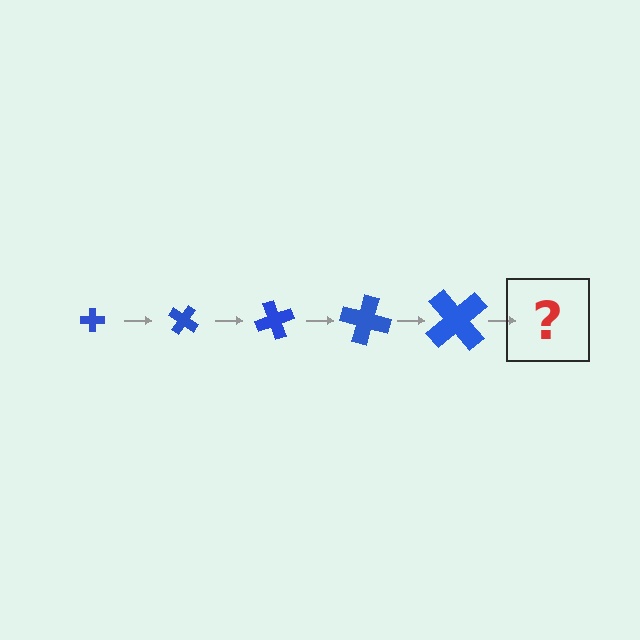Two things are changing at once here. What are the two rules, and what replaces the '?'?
The two rules are that the cross grows larger each step and it rotates 35 degrees each step. The '?' should be a cross, larger than the previous one and rotated 175 degrees from the start.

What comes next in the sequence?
The next element should be a cross, larger than the previous one and rotated 175 degrees from the start.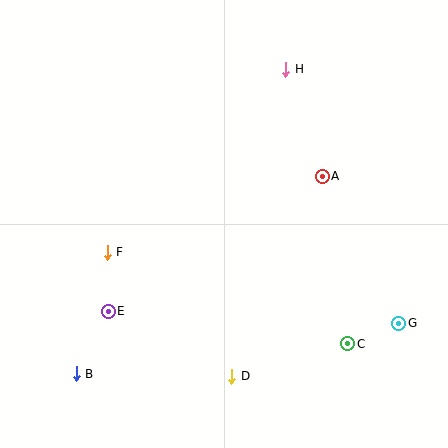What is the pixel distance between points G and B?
The distance between G and B is 326 pixels.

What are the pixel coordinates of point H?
Point H is at (286, 69).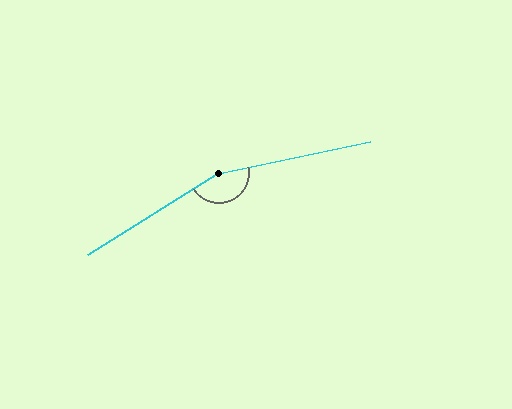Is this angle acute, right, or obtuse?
It is obtuse.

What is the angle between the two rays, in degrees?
Approximately 160 degrees.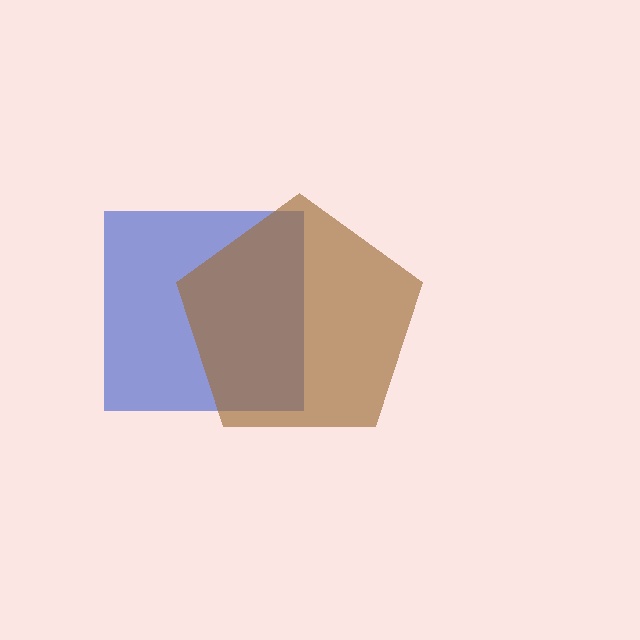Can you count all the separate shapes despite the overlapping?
Yes, there are 2 separate shapes.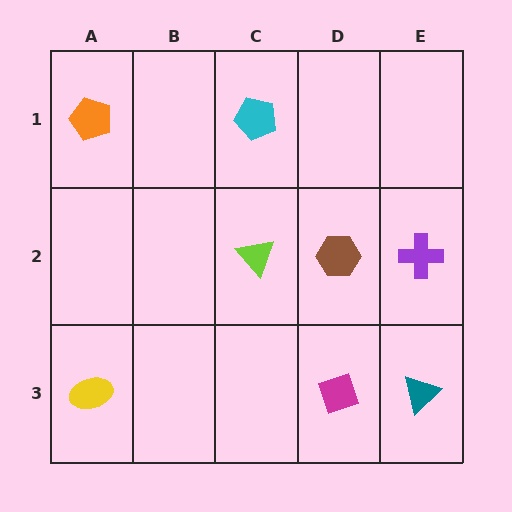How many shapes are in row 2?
3 shapes.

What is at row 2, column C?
A lime triangle.